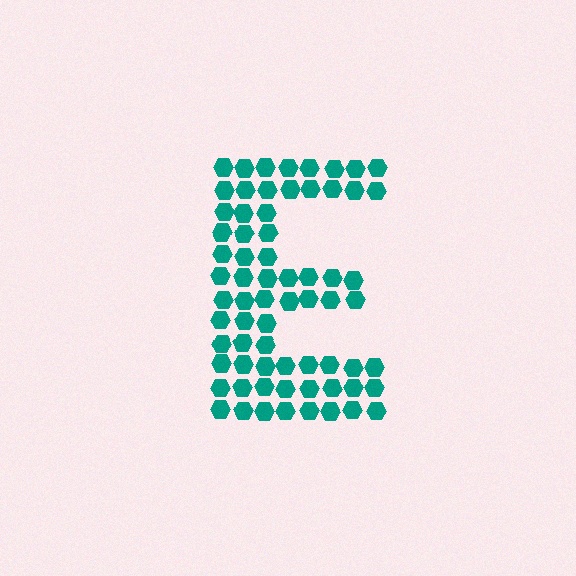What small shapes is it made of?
It is made of small hexagons.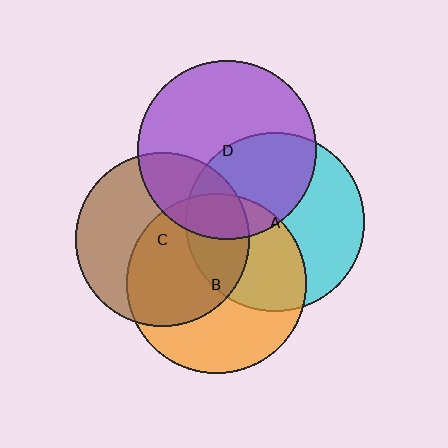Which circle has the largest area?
Circle B (orange).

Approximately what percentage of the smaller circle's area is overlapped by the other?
Approximately 45%.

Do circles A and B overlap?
Yes.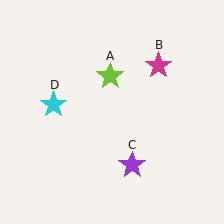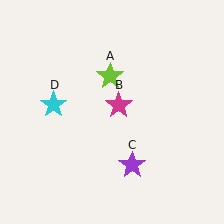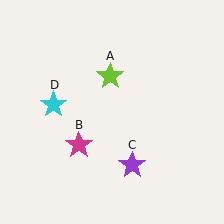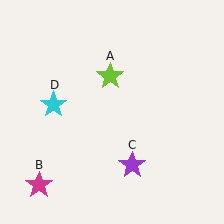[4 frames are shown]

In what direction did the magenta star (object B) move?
The magenta star (object B) moved down and to the left.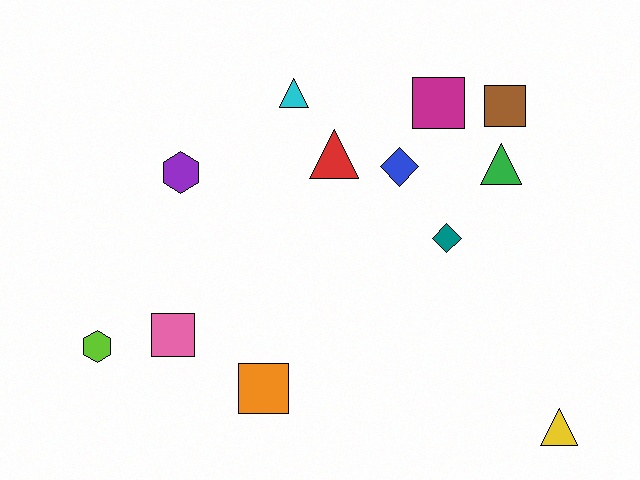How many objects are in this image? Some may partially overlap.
There are 12 objects.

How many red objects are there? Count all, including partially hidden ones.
There is 1 red object.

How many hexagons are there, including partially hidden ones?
There are 2 hexagons.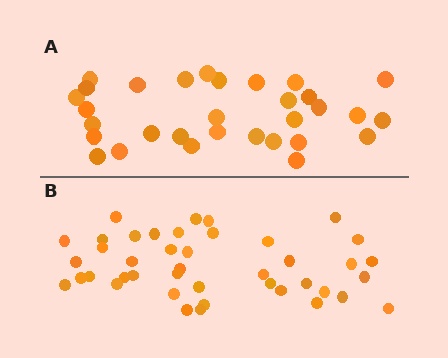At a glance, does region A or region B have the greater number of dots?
Region B (the bottom region) has more dots.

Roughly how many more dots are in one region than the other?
Region B has roughly 12 or so more dots than region A.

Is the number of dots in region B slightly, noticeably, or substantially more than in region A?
Region B has noticeably more, but not dramatically so. The ratio is roughly 1.4 to 1.